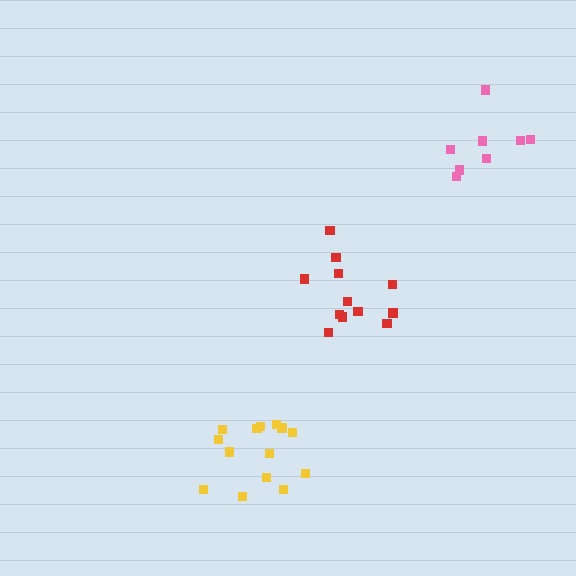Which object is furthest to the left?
The yellow cluster is leftmost.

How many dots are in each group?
Group 1: 12 dots, Group 2: 14 dots, Group 3: 8 dots (34 total).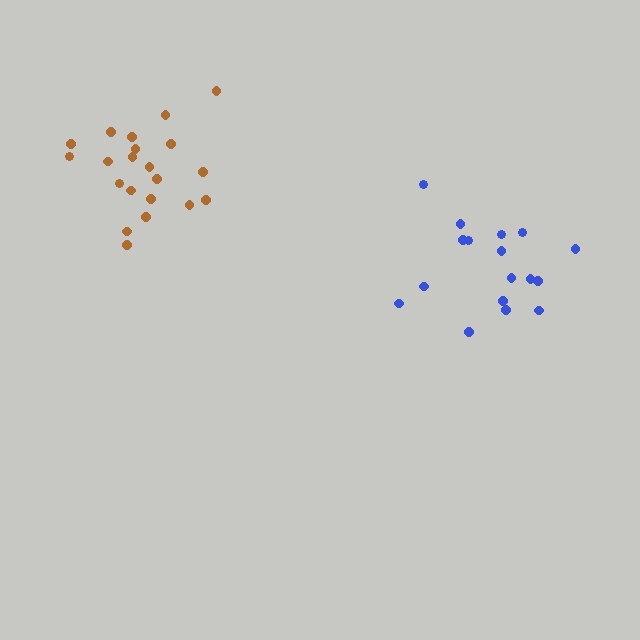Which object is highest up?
The brown cluster is topmost.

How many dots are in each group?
Group 1: 21 dots, Group 2: 17 dots (38 total).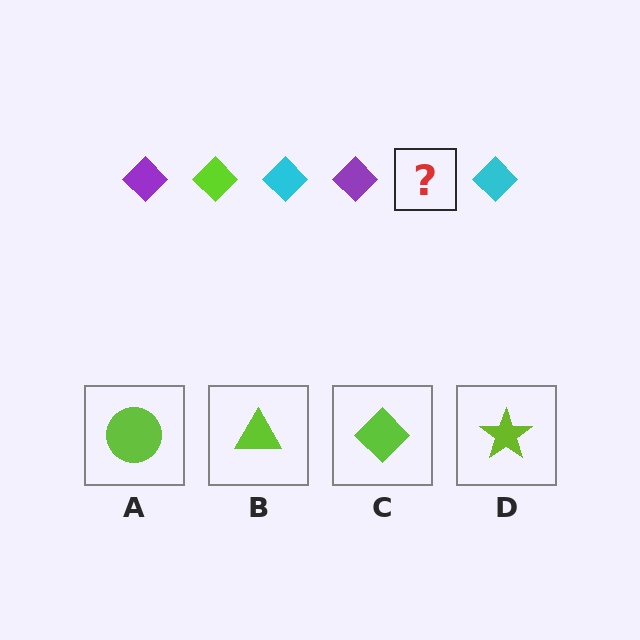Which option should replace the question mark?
Option C.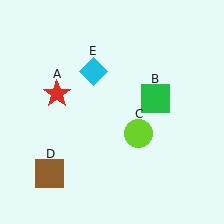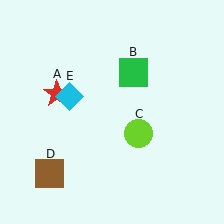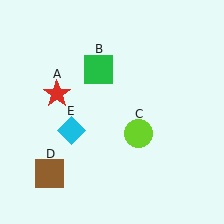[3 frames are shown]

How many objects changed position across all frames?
2 objects changed position: green square (object B), cyan diamond (object E).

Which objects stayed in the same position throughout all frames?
Red star (object A) and lime circle (object C) and brown square (object D) remained stationary.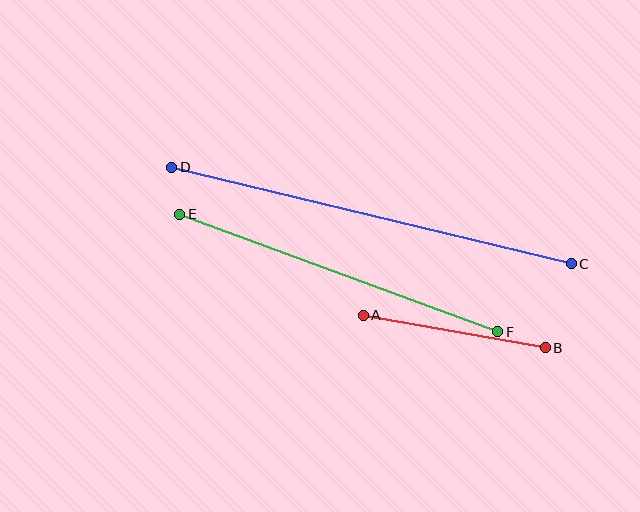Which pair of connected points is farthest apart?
Points C and D are farthest apart.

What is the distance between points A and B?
The distance is approximately 185 pixels.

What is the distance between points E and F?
The distance is approximately 339 pixels.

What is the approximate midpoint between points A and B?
The midpoint is at approximately (454, 331) pixels.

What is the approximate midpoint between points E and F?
The midpoint is at approximately (339, 273) pixels.